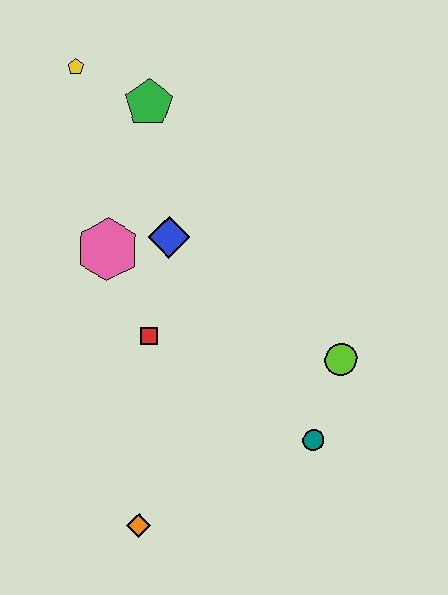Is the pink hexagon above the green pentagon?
No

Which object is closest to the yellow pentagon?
The green pentagon is closest to the yellow pentagon.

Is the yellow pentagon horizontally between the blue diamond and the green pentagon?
No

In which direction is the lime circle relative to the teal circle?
The lime circle is above the teal circle.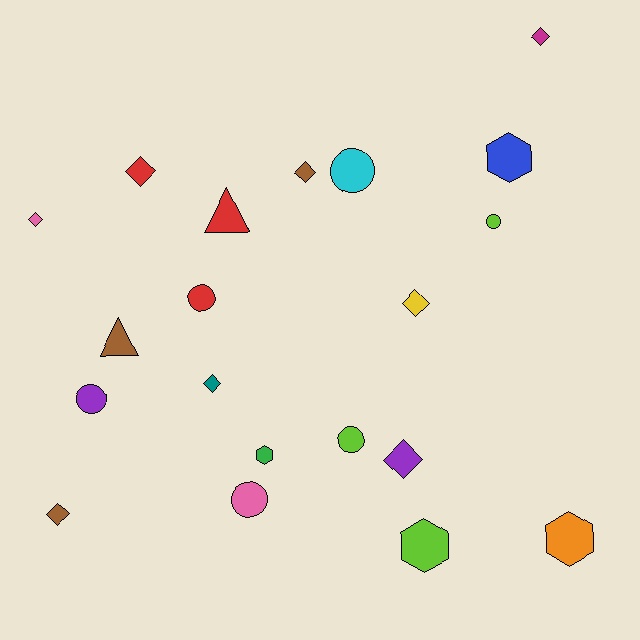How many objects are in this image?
There are 20 objects.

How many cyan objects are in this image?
There is 1 cyan object.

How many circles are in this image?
There are 6 circles.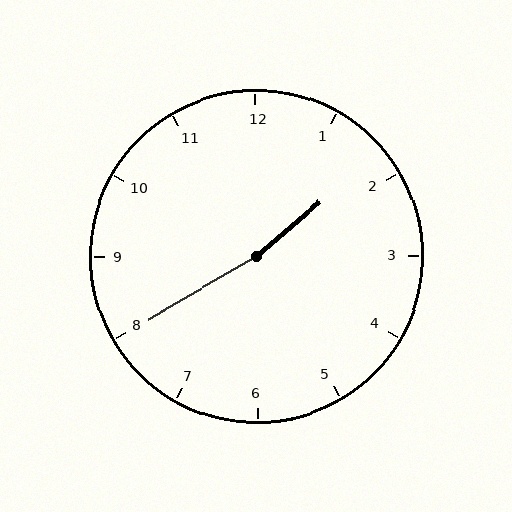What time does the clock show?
1:40.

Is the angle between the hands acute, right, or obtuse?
It is obtuse.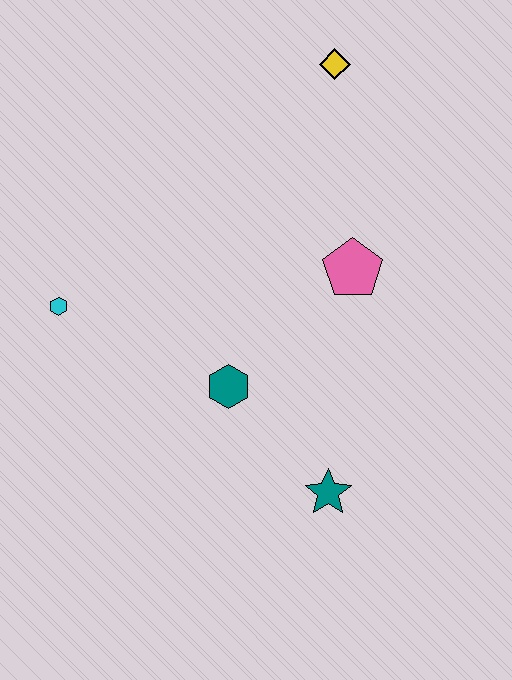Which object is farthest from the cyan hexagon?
The yellow diamond is farthest from the cyan hexagon.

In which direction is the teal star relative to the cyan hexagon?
The teal star is to the right of the cyan hexagon.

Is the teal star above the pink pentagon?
No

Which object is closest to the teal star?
The teal hexagon is closest to the teal star.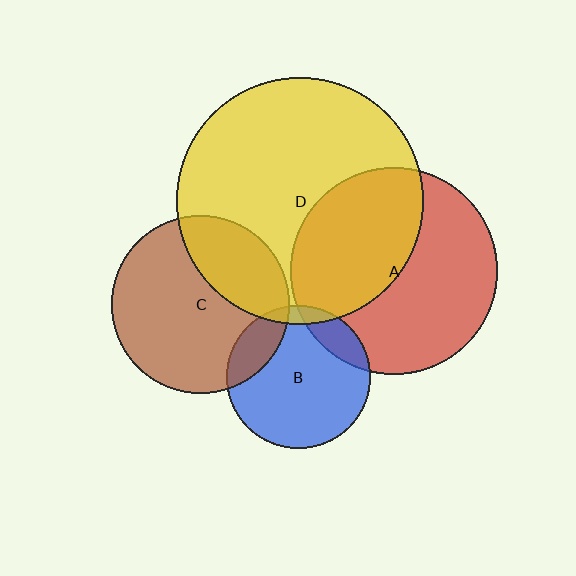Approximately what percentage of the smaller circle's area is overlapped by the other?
Approximately 30%.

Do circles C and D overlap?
Yes.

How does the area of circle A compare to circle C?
Approximately 1.3 times.